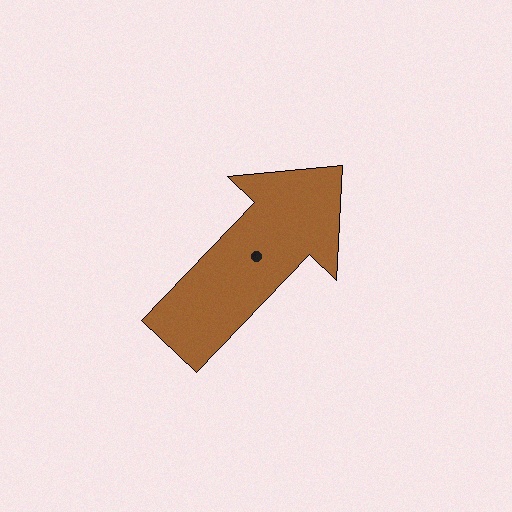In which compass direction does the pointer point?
Northeast.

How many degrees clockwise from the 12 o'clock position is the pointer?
Approximately 44 degrees.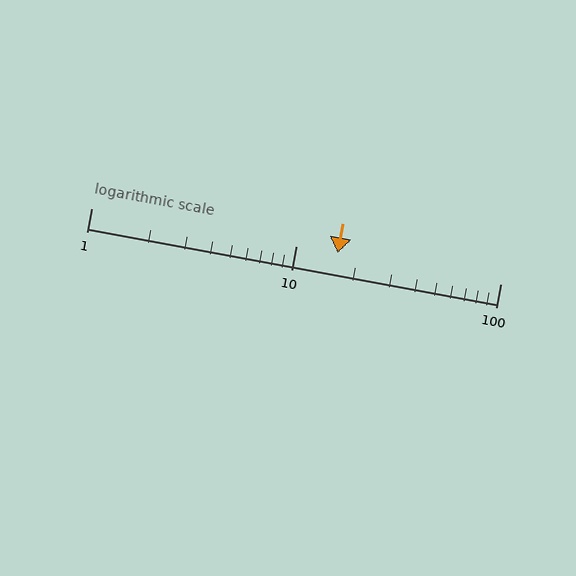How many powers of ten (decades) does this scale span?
The scale spans 2 decades, from 1 to 100.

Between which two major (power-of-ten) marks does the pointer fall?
The pointer is between 10 and 100.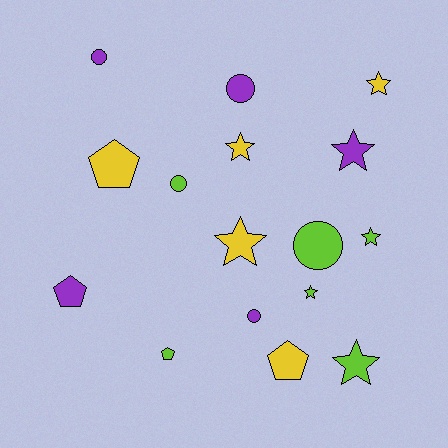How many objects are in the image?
There are 16 objects.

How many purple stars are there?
There is 1 purple star.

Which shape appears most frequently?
Star, with 7 objects.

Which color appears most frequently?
Lime, with 6 objects.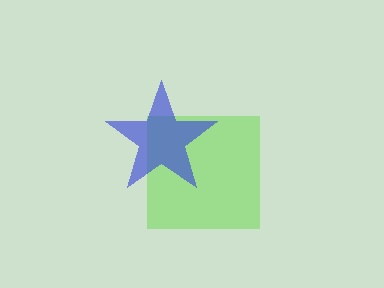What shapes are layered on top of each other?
The layered shapes are: a lime square, a blue star.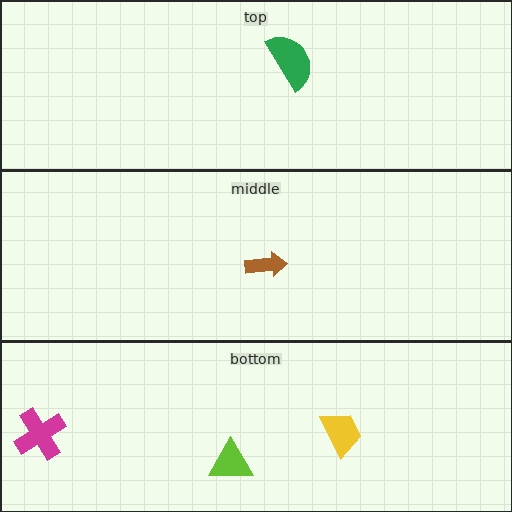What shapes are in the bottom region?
The magenta cross, the lime triangle, the yellow trapezoid.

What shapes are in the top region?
The green semicircle.